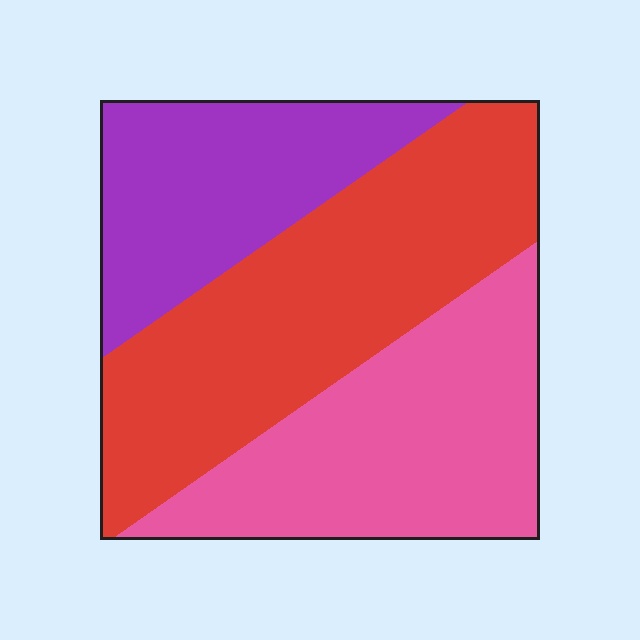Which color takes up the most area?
Red, at roughly 40%.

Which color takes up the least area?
Purple, at roughly 25%.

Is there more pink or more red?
Red.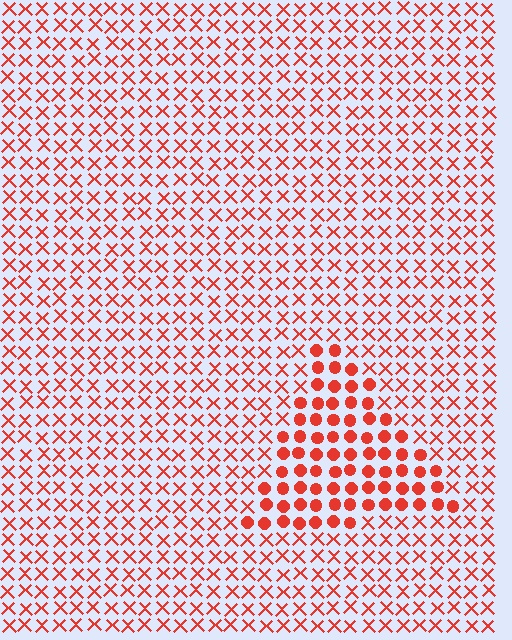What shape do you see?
I see a triangle.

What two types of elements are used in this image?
The image uses circles inside the triangle region and X marks outside it.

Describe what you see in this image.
The image is filled with small red elements arranged in a uniform grid. A triangle-shaped region contains circles, while the surrounding area contains X marks. The boundary is defined purely by the change in element shape.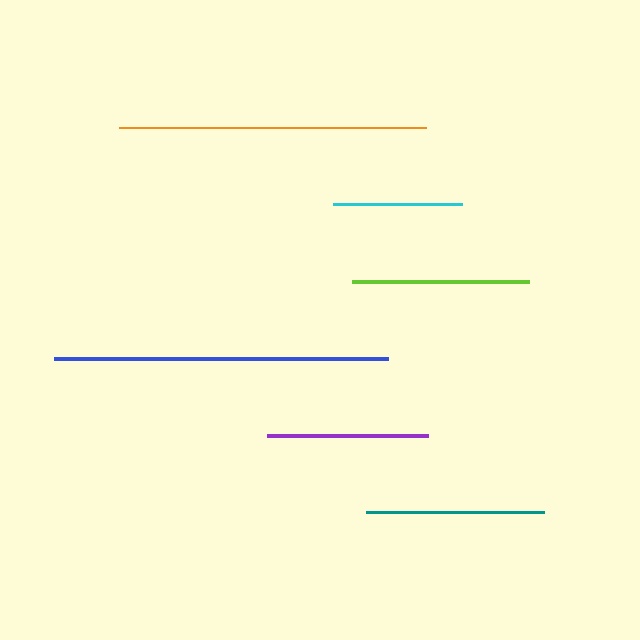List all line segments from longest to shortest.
From longest to shortest: blue, orange, teal, lime, purple, cyan.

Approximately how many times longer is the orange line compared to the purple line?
The orange line is approximately 1.9 times the length of the purple line.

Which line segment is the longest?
The blue line is the longest at approximately 334 pixels.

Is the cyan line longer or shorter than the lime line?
The lime line is longer than the cyan line.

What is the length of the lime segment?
The lime segment is approximately 177 pixels long.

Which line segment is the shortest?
The cyan line is the shortest at approximately 129 pixels.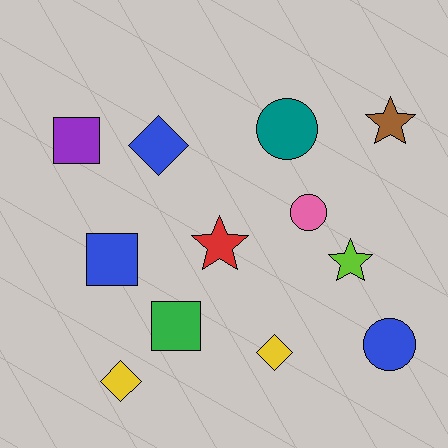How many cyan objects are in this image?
There are no cyan objects.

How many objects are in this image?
There are 12 objects.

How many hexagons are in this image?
There are no hexagons.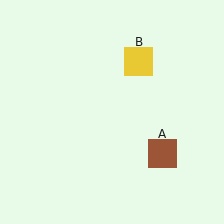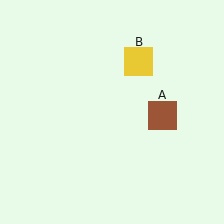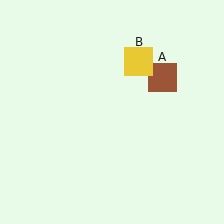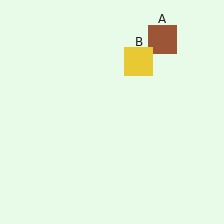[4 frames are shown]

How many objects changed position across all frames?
1 object changed position: brown square (object A).